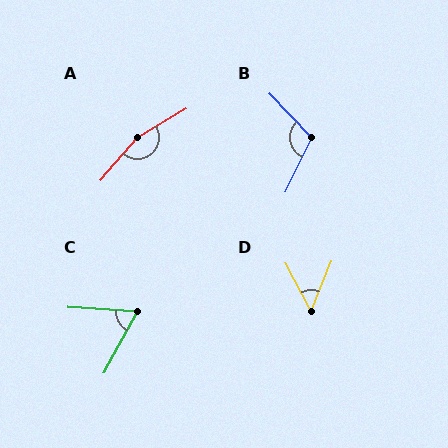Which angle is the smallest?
D, at approximately 50 degrees.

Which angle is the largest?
A, at approximately 162 degrees.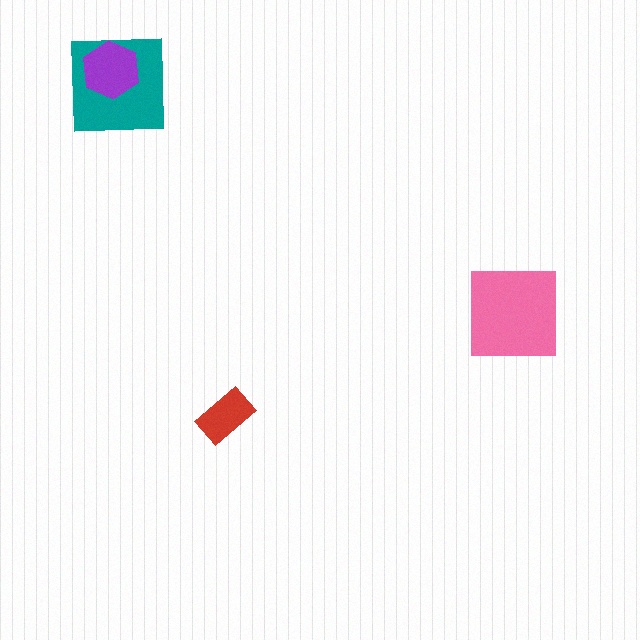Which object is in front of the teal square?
The purple hexagon is in front of the teal square.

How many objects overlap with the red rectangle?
0 objects overlap with the red rectangle.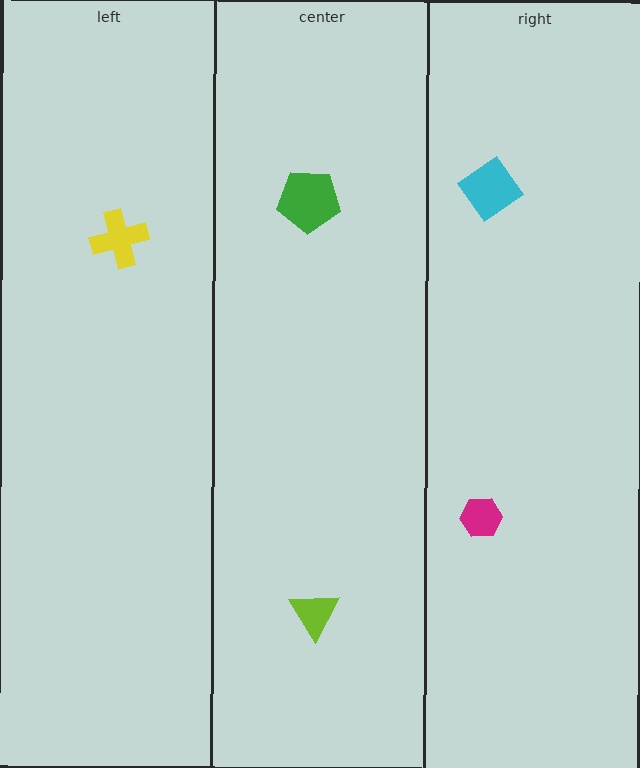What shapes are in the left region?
The yellow cross.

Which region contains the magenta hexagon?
The right region.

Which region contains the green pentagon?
The center region.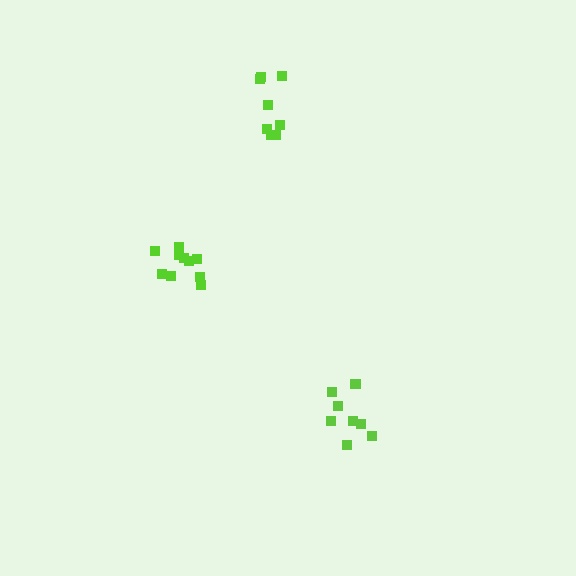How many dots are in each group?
Group 1: 8 dots, Group 2: 10 dots, Group 3: 8 dots (26 total).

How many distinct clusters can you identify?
There are 3 distinct clusters.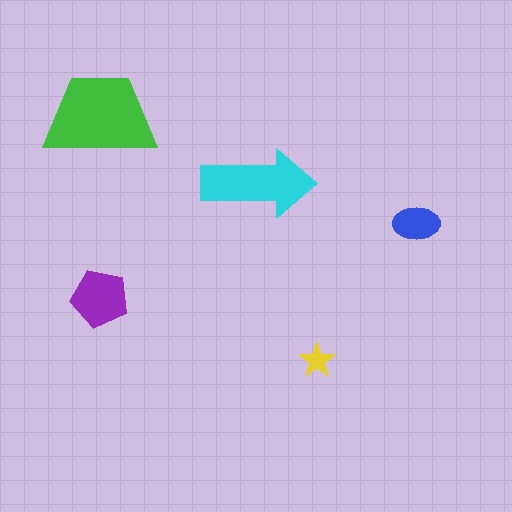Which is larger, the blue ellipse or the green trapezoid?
The green trapezoid.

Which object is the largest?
The green trapezoid.